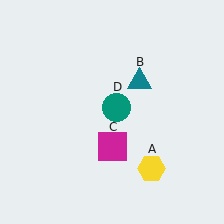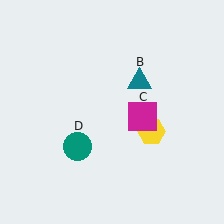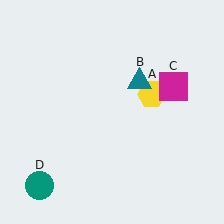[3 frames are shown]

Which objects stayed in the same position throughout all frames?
Teal triangle (object B) remained stationary.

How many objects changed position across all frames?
3 objects changed position: yellow hexagon (object A), magenta square (object C), teal circle (object D).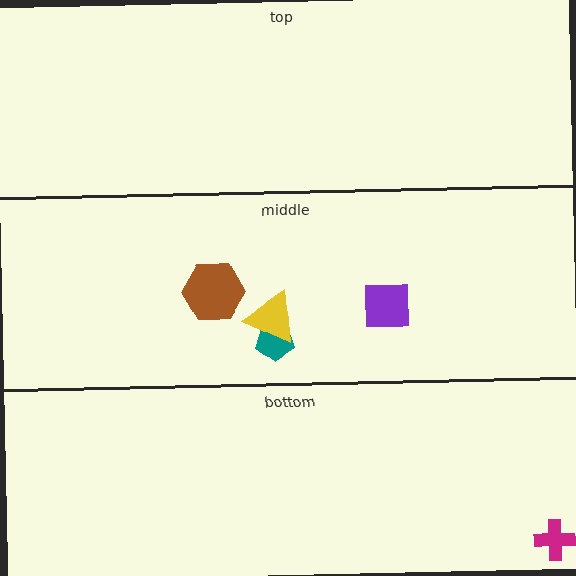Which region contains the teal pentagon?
The middle region.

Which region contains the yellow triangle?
The middle region.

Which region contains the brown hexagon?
The middle region.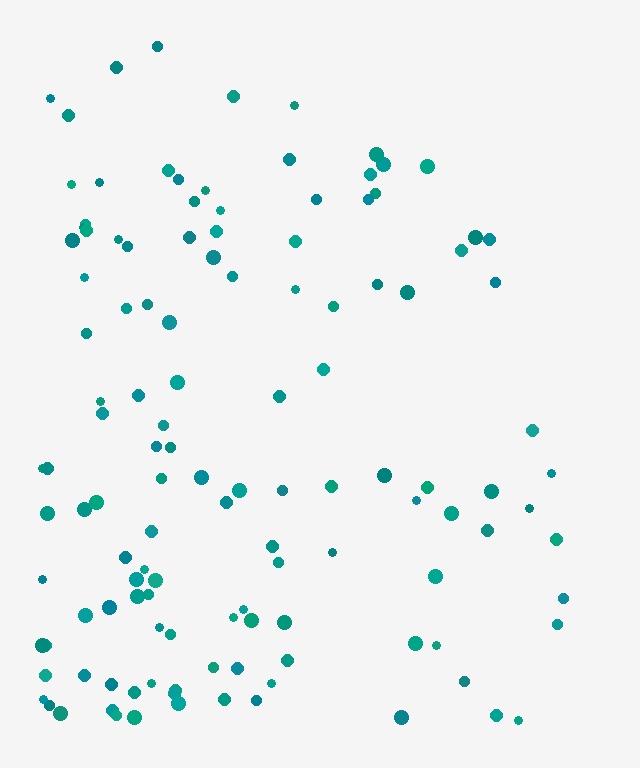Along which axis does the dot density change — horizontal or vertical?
Horizontal.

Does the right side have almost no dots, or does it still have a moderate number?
Still a moderate number, just noticeably fewer than the left.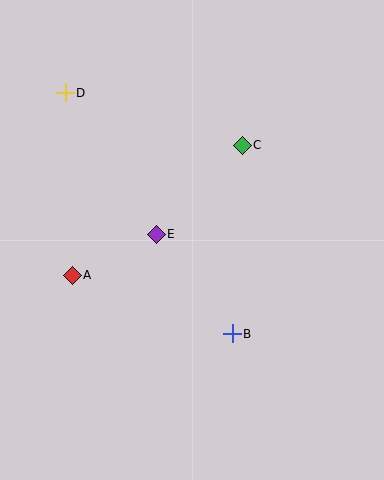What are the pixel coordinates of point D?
Point D is at (65, 93).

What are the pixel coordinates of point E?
Point E is at (156, 234).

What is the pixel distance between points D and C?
The distance between D and C is 185 pixels.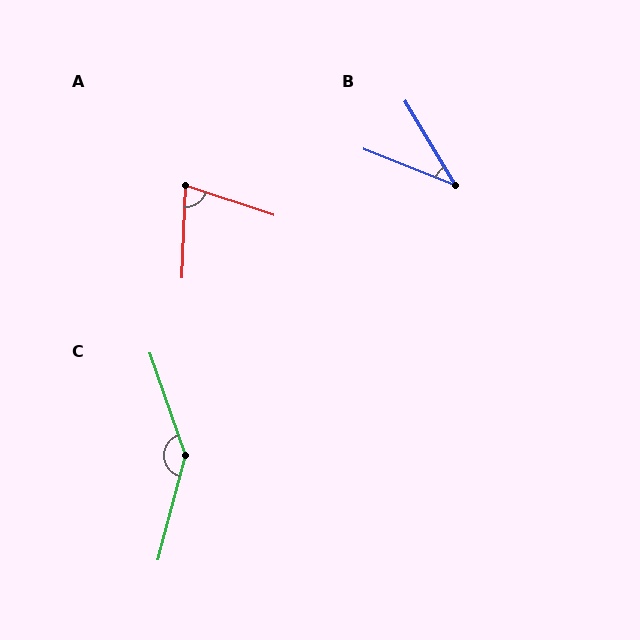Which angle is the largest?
C, at approximately 146 degrees.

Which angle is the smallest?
B, at approximately 38 degrees.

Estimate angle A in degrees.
Approximately 74 degrees.